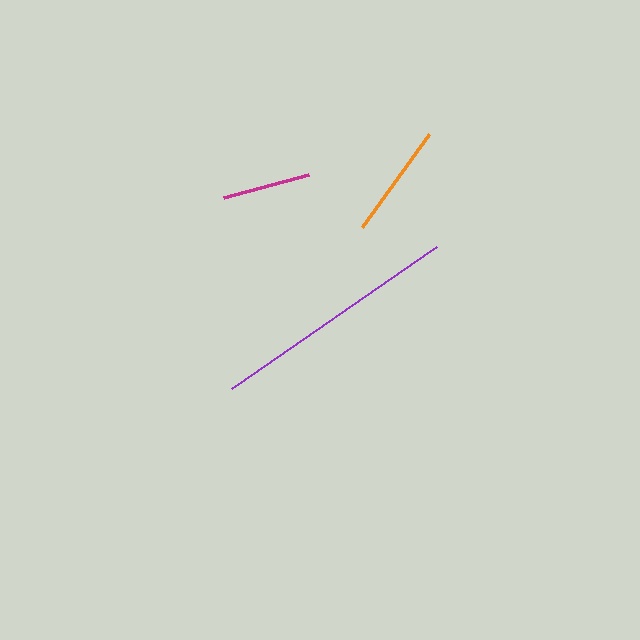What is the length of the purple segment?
The purple segment is approximately 249 pixels long.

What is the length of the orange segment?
The orange segment is approximately 115 pixels long.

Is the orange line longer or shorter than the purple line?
The purple line is longer than the orange line.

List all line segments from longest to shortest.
From longest to shortest: purple, orange, magenta.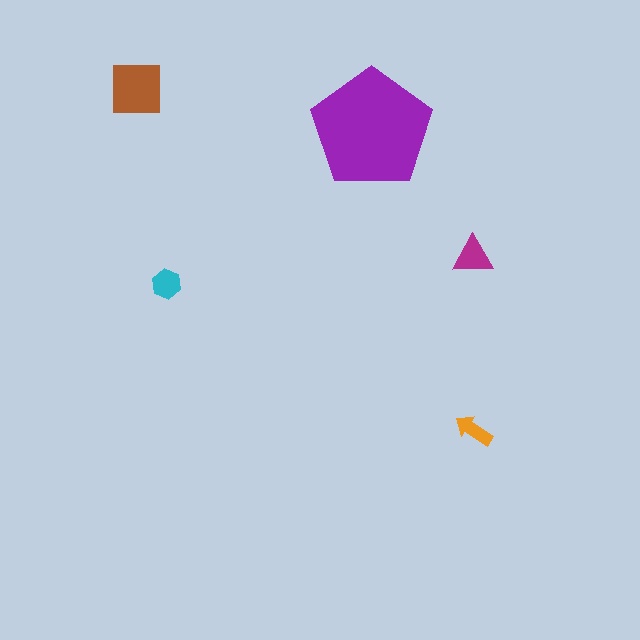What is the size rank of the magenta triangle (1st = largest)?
3rd.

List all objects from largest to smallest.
The purple pentagon, the brown square, the magenta triangle, the cyan hexagon, the orange arrow.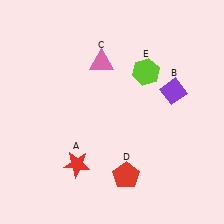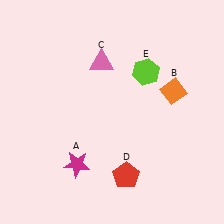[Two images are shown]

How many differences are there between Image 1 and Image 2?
There are 2 differences between the two images.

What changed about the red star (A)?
In Image 1, A is red. In Image 2, it changed to magenta.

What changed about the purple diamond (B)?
In Image 1, B is purple. In Image 2, it changed to orange.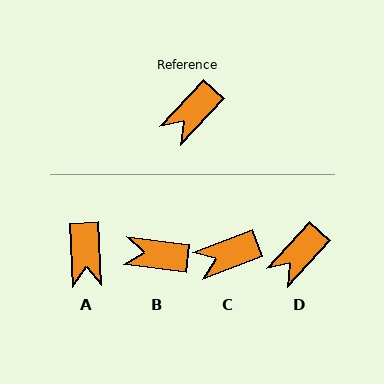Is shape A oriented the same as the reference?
No, it is off by about 46 degrees.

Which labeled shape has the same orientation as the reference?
D.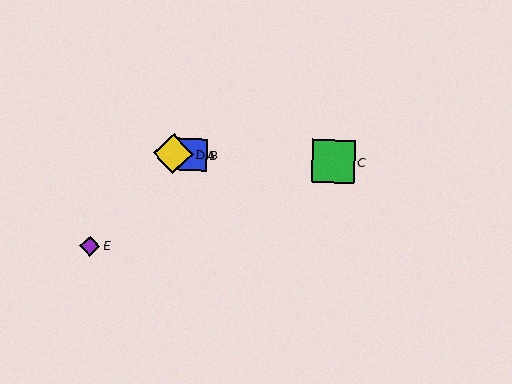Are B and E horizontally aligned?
No, B is at y≈155 and E is at y≈246.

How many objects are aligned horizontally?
4 objects (A, B, C, D) are aligned horizontally.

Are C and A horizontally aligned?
Yes, both are at y≈161.